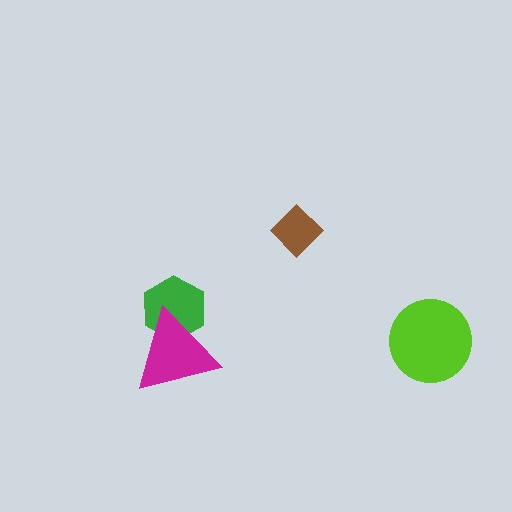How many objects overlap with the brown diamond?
0 objects overlap with the brown diamond.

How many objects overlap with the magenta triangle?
1 object overlaps with the magenta triangle.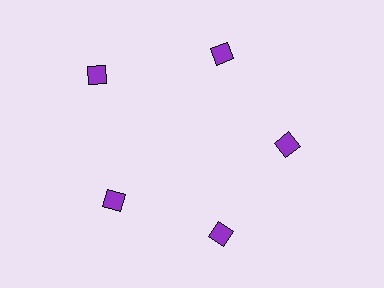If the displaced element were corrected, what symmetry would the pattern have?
It would have 5-fold rotational symmetry — the pattern would map onto itself every 72 degrees.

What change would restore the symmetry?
The symmetry would be restored by moving it inward, back onto the ring so that all 5 squares sit at equal angles and equal distance from the center.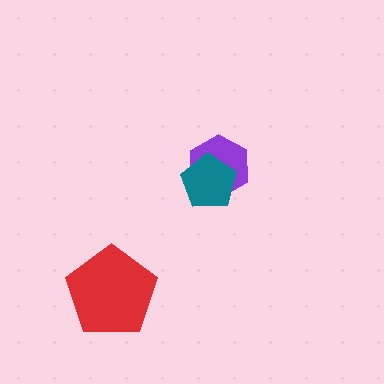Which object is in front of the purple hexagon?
The teal pentagon is in front of the purple hexagon.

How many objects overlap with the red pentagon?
0 objects overlap with the red pentagon.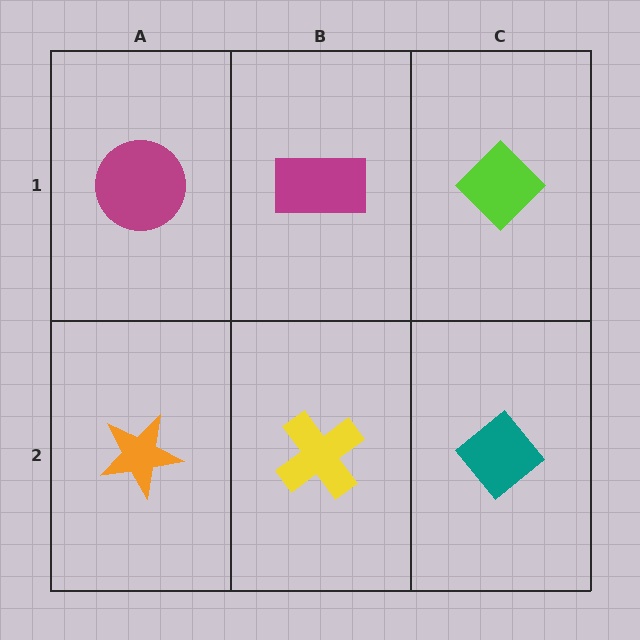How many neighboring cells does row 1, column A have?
2.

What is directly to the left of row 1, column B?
A magenta circle.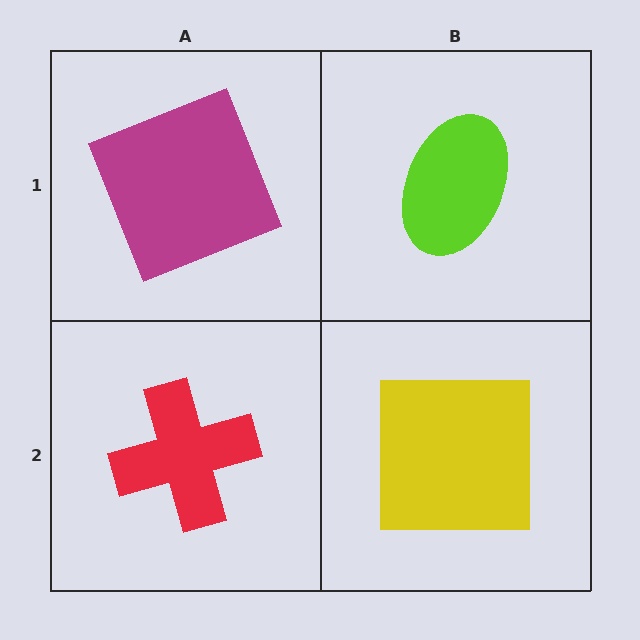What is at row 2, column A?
A red cross.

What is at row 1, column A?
A magenta square.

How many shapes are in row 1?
2 shapes.